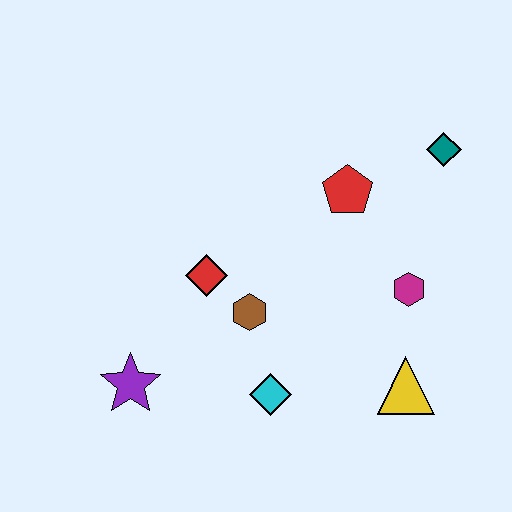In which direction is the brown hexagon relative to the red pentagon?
The brown hexagon is below the red pentagon.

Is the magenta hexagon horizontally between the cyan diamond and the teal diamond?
Yes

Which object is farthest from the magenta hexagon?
The purple star is farthest from the magenta hexagon.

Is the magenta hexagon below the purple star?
No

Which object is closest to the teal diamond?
The red pentagon is closest to the teal diamond.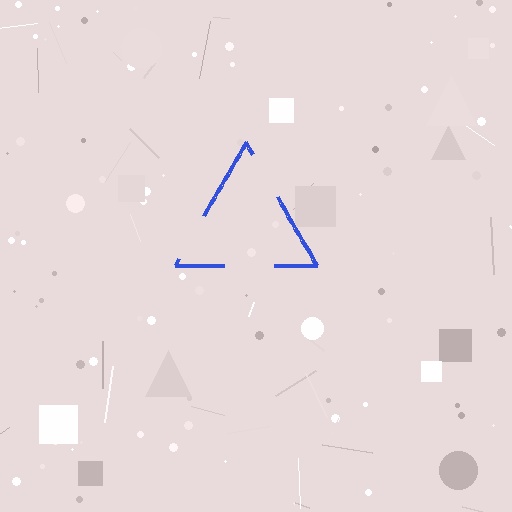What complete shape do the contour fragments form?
The contour fragments form a triangle.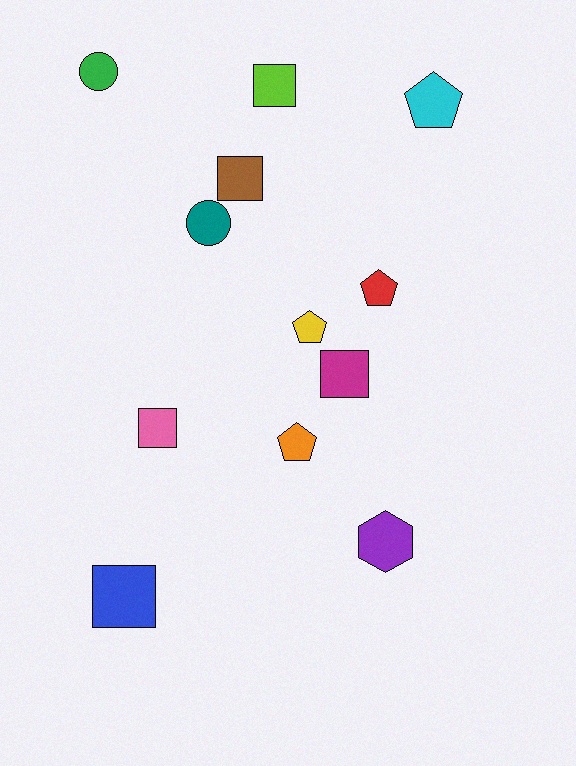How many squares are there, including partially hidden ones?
There are 5 squares.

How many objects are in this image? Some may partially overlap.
There are 12 objects.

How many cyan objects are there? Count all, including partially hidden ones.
There is 1 cyan object.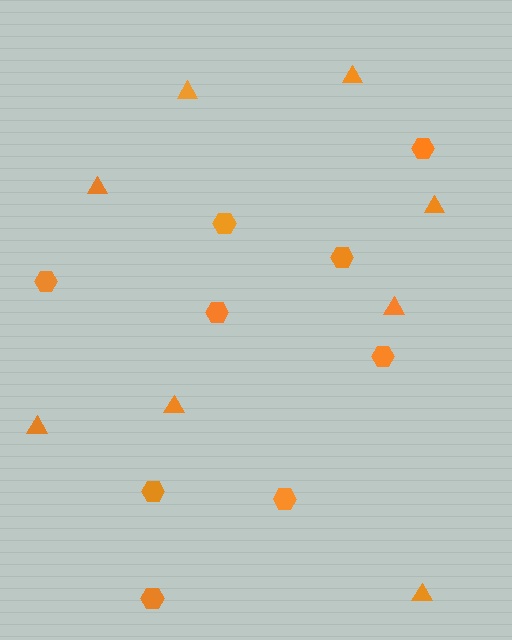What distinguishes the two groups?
There are 2 groups: one group of triangles (8) and one group of hexagons (9).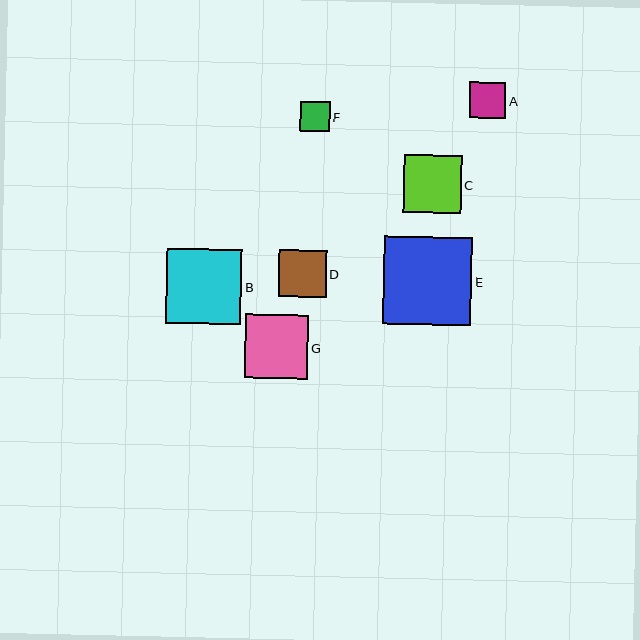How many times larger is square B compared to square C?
Square B is approximately 1.3 times the size of square C.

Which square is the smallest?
Square F is the smallest with a size of approximately 30 pixels.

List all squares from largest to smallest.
From largest to smallest: E, B, G, C, D, A, F.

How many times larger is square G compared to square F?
Square G is approximately 2.1 times the size of square F.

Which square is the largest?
Square E is the largest with a size of approximately 88 pixels.